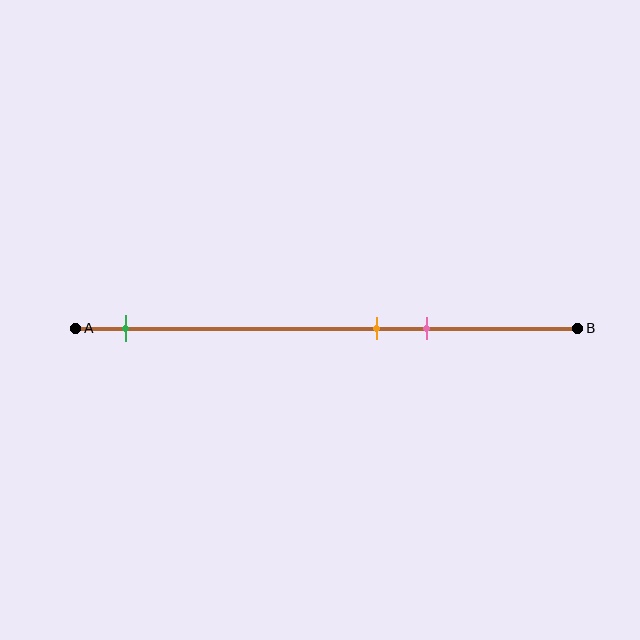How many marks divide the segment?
There are 3 marks dividing the segment.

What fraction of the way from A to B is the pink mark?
The pink mark is approximately 70% (0.7) of the way from A to B.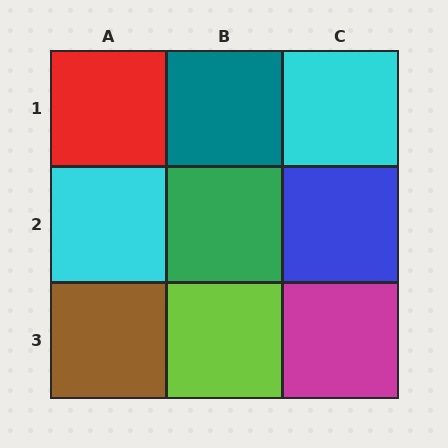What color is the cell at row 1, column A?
Red.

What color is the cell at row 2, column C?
Blue.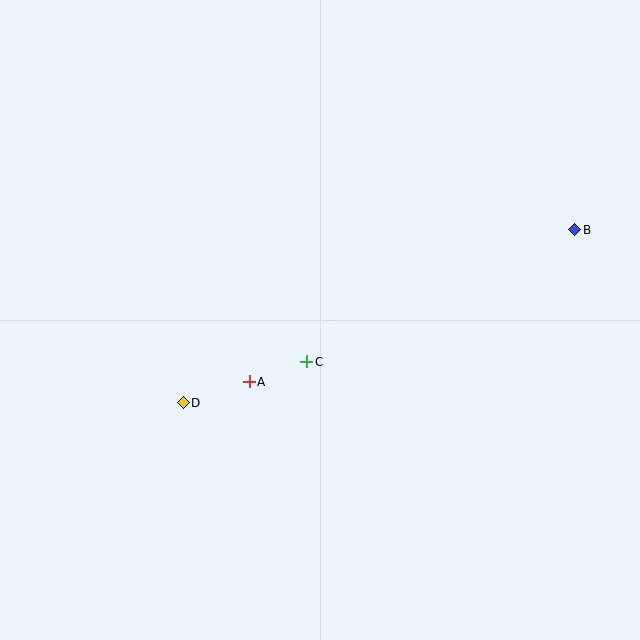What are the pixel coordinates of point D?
Point D is at (183, 403).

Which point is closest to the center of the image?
Point C at (307, 362) is closest to the center.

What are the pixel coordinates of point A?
Point A is at (249, 382).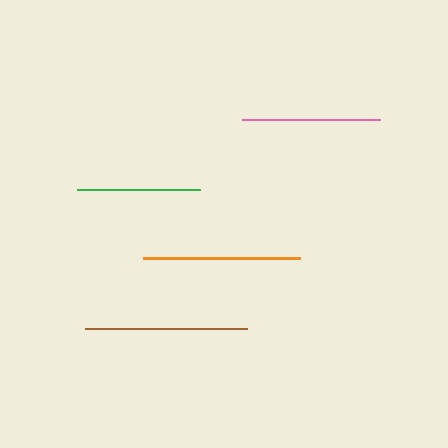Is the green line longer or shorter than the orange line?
The orange line is longer than the green line.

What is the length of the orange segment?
The orange segment is approximately 157 pixels long.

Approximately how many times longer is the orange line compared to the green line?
The orange line is approximately 1.3 times the length of the green line.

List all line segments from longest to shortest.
From longest to shortest: brown, orange, pink, green.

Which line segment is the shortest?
The green line is the shortest at approximately 122 pixels.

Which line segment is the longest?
The brown line is the longest at approximately 162 pixels.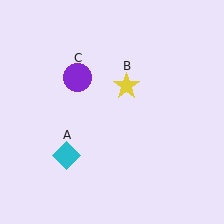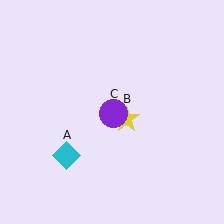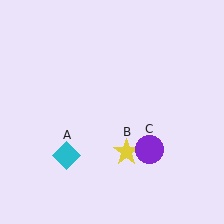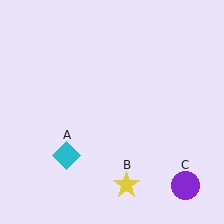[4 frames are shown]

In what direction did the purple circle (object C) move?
The purple circle (object C) moved down and to the right.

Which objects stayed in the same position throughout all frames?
Cyan diamond (object A) remained stationary.